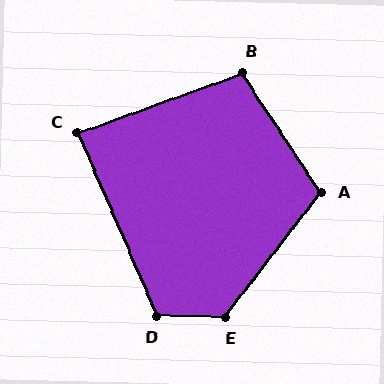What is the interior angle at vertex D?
Approximately 114 degrees (obtuse).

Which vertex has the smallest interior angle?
C, at approximately 86 degrees.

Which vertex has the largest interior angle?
E, at approximately 127 degrees.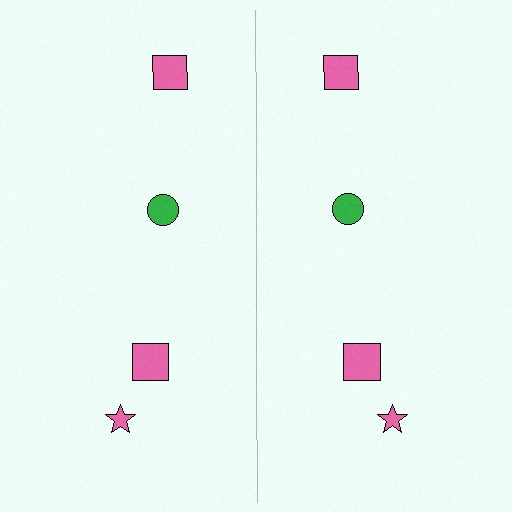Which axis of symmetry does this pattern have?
The pattern has a vertical axis of symmetry running through the center of the image.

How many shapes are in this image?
There are 8 shapes in this image.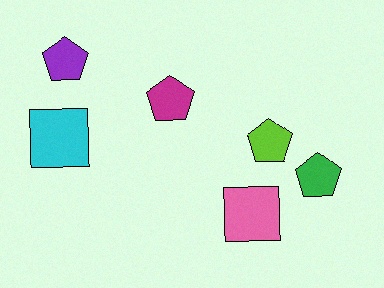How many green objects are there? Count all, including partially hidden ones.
There is 1 green object.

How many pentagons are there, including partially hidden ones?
There are 4 pentagons.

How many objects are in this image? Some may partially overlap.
There are 6 objects.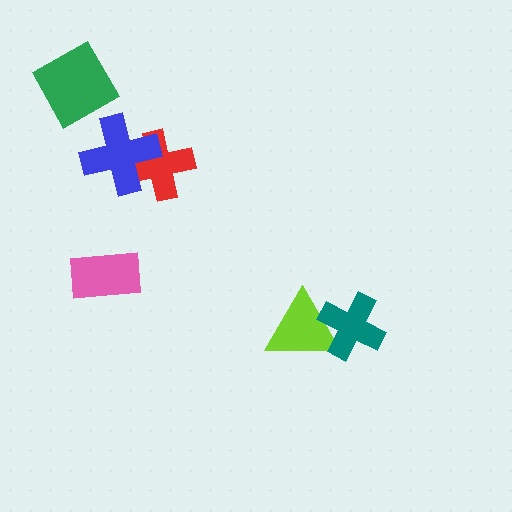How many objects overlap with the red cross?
1 object overlaps with the red cross.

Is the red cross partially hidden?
Yes, it is partially covered by another shape.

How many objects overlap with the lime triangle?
1 object overlaps with the lime triangle.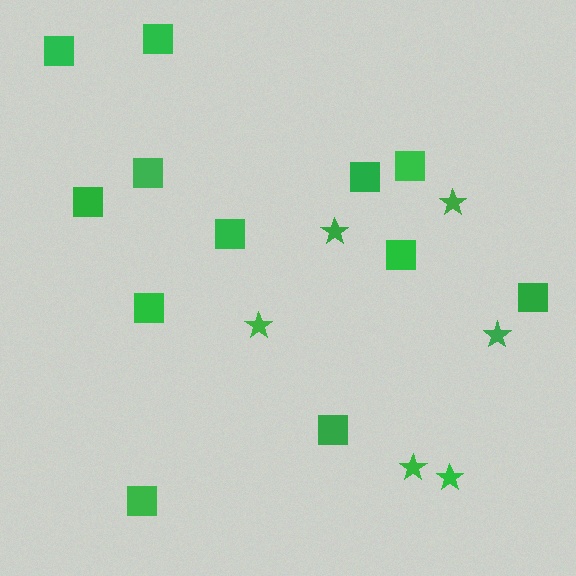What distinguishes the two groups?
There are 2 groups: one group of squares (12) and one group of stars (6).